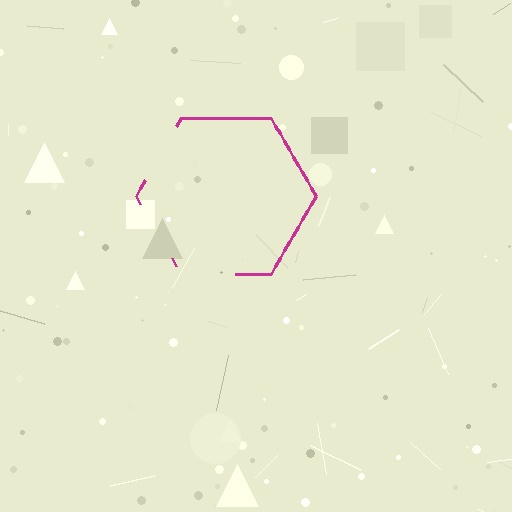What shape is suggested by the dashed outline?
The dashed outline suggests a hexagon.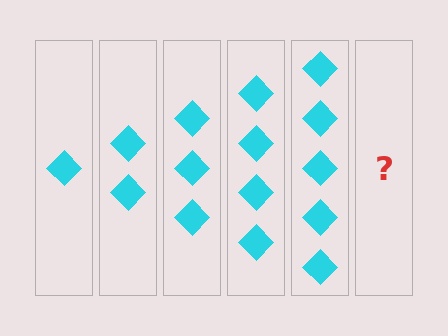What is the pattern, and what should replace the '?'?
The pattern is that each step adds one more diamond. The '?' should be 6 diamonds.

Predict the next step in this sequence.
The next step is 6 diamonds.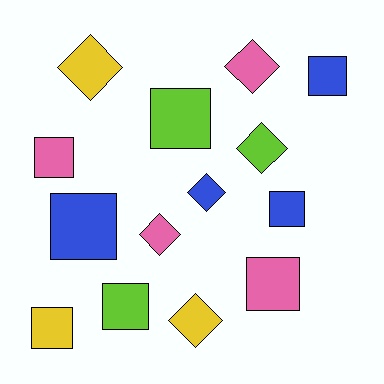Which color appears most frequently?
Pink, with 4 objects.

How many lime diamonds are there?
There is 1 lime diamond.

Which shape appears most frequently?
Square, with 8 objects.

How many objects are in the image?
There are 14 objects.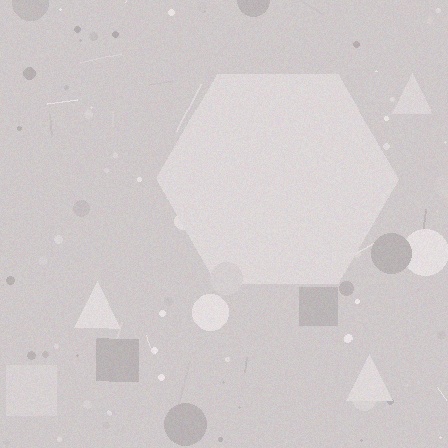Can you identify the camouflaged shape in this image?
The camouflaged shape is a hexagon.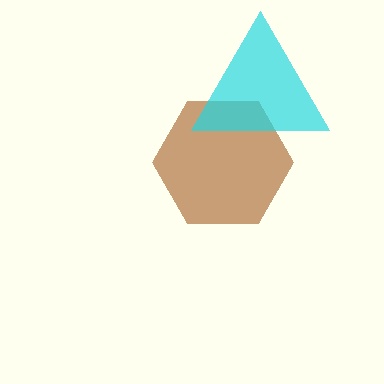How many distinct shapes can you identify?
There are 2 distinct shapes: a brown hexagon, a cyan triangle.